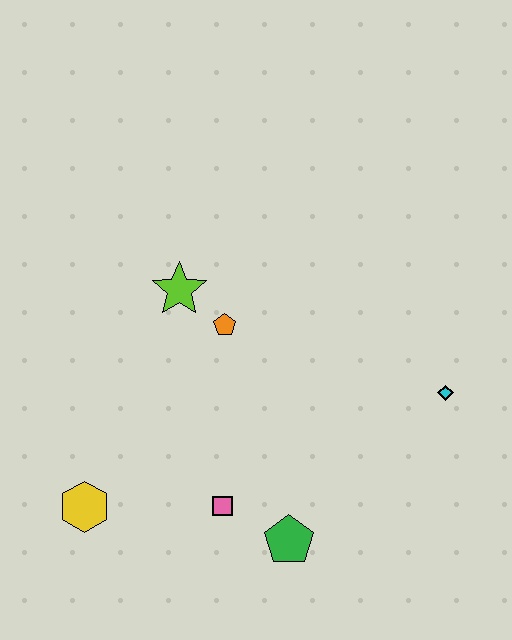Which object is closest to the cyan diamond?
The green pentagon is closest to the cyan diamond.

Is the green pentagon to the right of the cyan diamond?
No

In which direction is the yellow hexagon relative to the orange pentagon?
The yellow hexagon is below the orange pentagon.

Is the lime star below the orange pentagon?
No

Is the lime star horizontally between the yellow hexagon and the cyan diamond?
Yes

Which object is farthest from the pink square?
The cyan diamond is farthest from the pink square.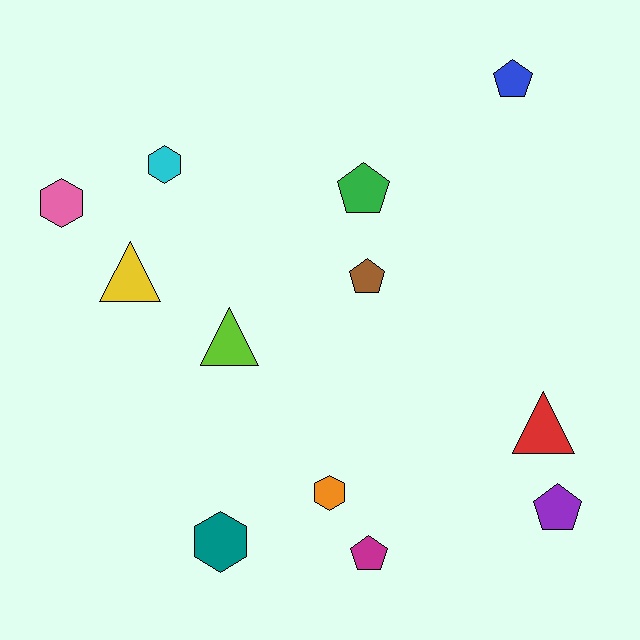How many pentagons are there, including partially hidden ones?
There are 5 pentagons.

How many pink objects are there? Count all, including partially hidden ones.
There is 1 pink object.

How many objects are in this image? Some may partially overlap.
There are 12 objects.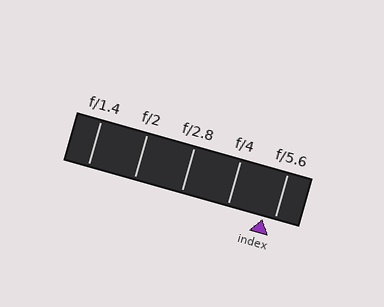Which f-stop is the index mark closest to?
The index mark is closest to f/5.6.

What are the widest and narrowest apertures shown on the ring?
The widest aperture shown is f/1.4 and the narrowest is f/5.6.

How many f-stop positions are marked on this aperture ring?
There are 5 f-stop positions marked.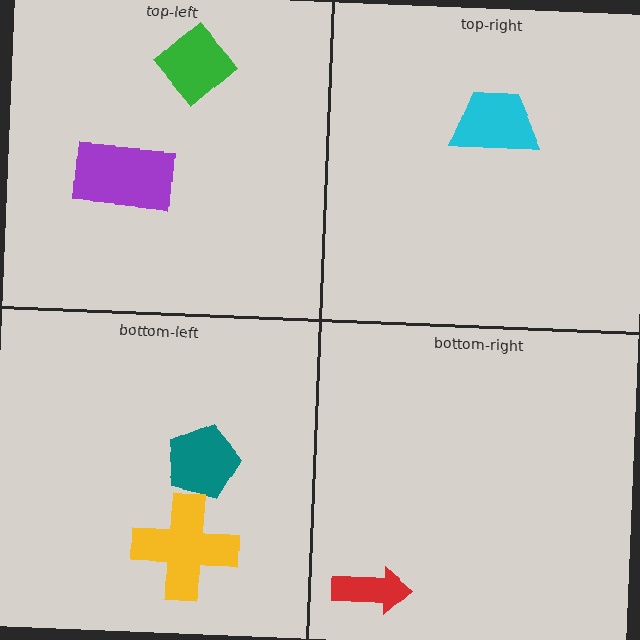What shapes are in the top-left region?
The green diamond, the purple rectangle.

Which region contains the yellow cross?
The bottom-left region.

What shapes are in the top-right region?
The cyan trapezoid.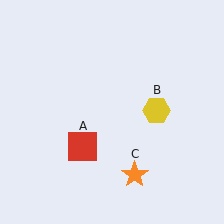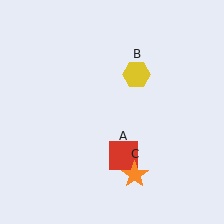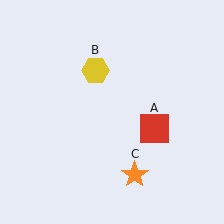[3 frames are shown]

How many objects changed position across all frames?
2 objects changed position: red square (object A), yellow hexagon (object B).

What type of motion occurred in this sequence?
The red square (object A), yellow hexagon (object B) rotated counterclockwise around the center of the scene.